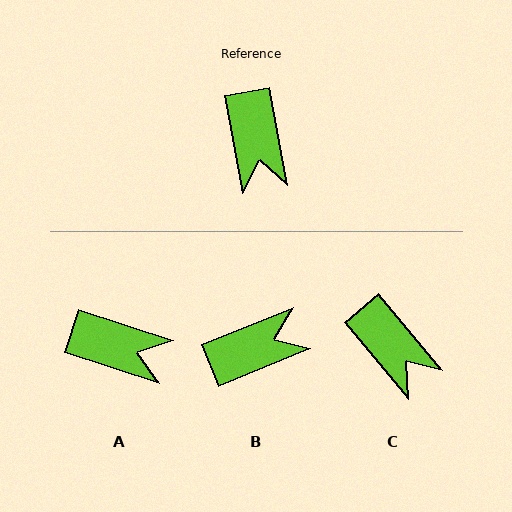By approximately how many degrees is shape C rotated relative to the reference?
Approximately 29 degrees counter-clockwise.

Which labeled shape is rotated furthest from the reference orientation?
B, about 102 degrees away.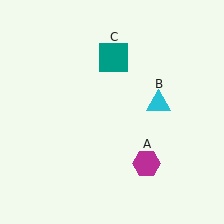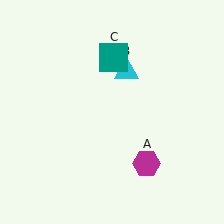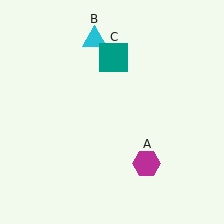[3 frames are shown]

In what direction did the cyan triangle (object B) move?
The cyan triangle (object B) moved up and to the left.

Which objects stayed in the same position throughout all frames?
Magenta hexagon (object A) and teal square (object C) remained stationary.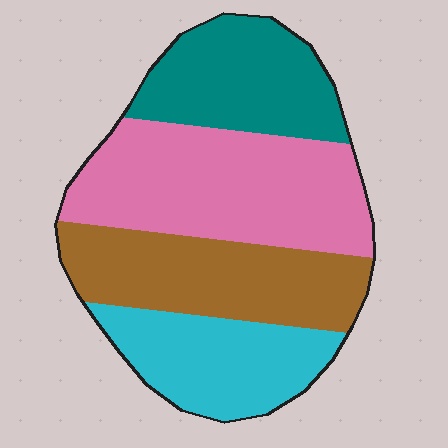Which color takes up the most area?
Pink, at roughly 35%.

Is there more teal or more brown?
Brown.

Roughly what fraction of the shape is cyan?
Cyan covers 20% of the shape.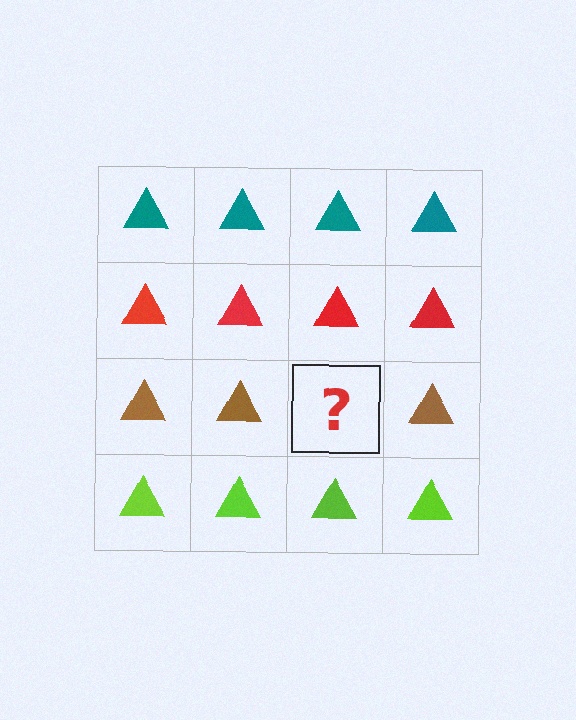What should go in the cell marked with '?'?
The missing cell should contain a brown triangle.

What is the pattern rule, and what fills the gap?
The rule is that each row has a consistent color. The gap should be filled with a brown triangle.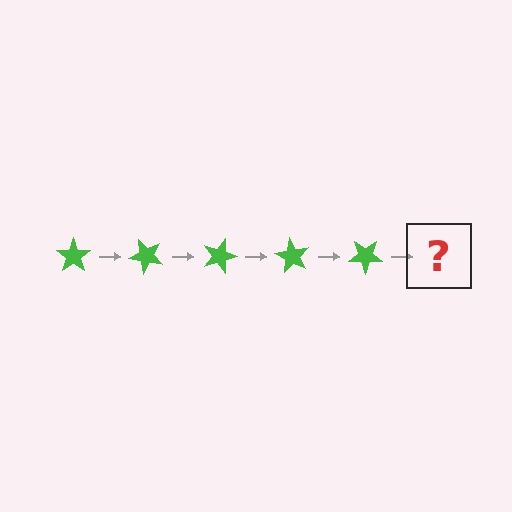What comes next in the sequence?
The next element should be a green star rotated 225 degrees.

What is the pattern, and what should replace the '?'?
The pattern is that the star rotates 45 degrees each step. The '?' should be a green star rotated 225 degrees.